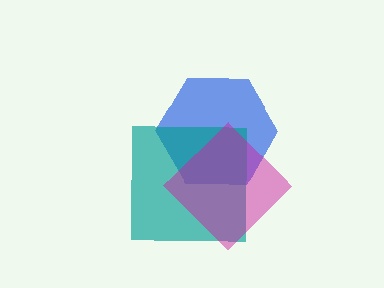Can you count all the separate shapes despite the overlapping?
Yes, there are 3 separate shapes.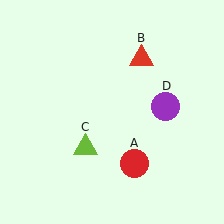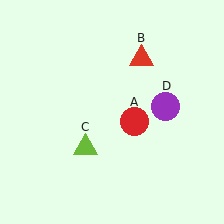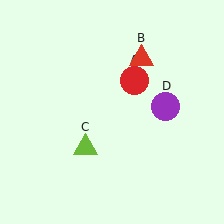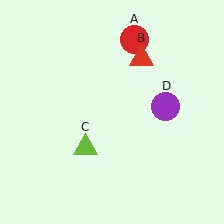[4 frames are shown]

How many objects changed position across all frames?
1 object changed position: red circle (object A).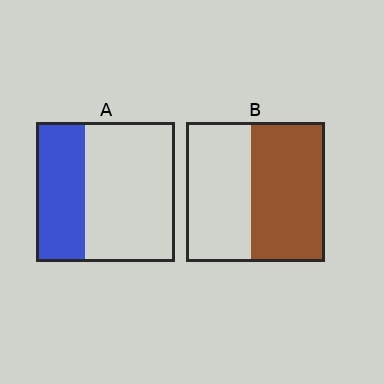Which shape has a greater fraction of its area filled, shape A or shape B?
Shape B.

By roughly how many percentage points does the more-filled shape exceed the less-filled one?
By roughly 20 percentage points (B over A).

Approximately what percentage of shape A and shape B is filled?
A is approximately 35% and B is approximately 55%.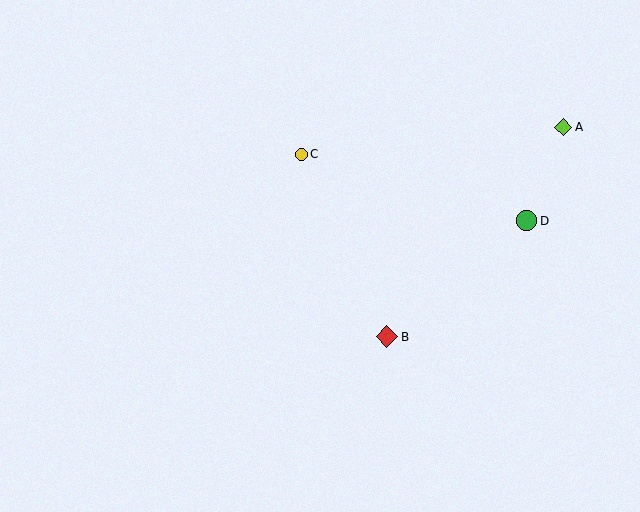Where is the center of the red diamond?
The center of the red diamond is at (387, 337).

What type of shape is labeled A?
Shape A is a lime diamond.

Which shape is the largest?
The red diamond (labeled B) is the largest.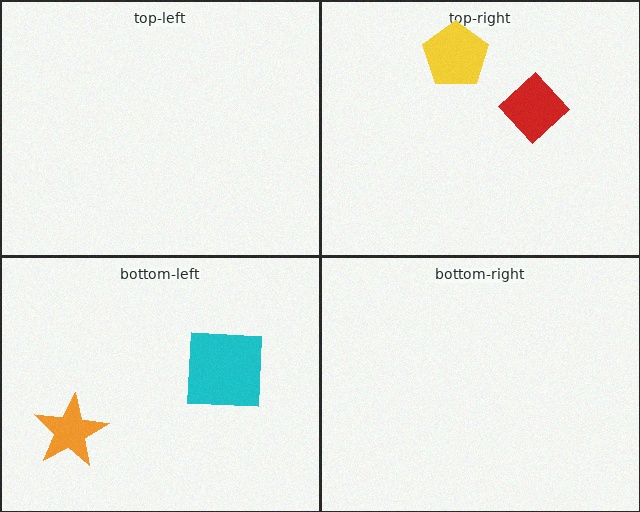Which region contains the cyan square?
The bottom-left region.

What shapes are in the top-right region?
The yellow pentagon, the red diamond.